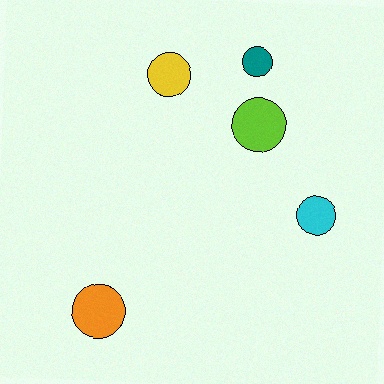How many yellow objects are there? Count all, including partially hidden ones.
There is 1 yellow object.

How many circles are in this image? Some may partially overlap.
There are 5 circles.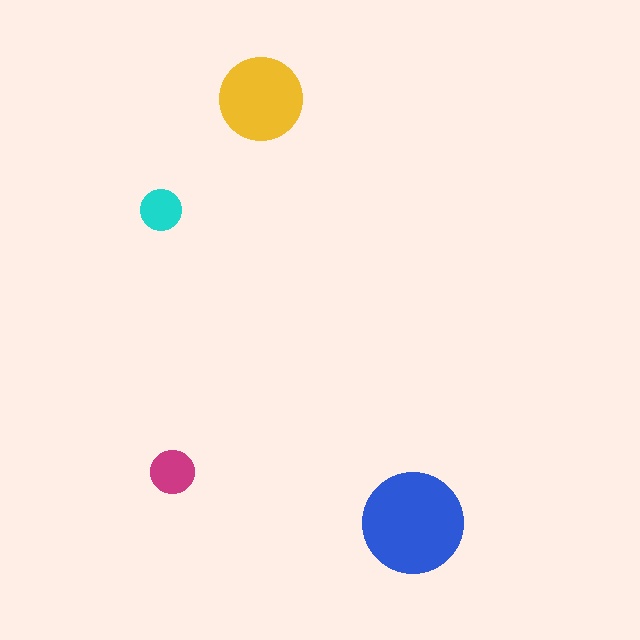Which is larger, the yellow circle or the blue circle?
The blue one.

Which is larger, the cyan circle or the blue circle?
The blue one.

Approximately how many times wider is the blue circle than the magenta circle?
About 2.5 times wider.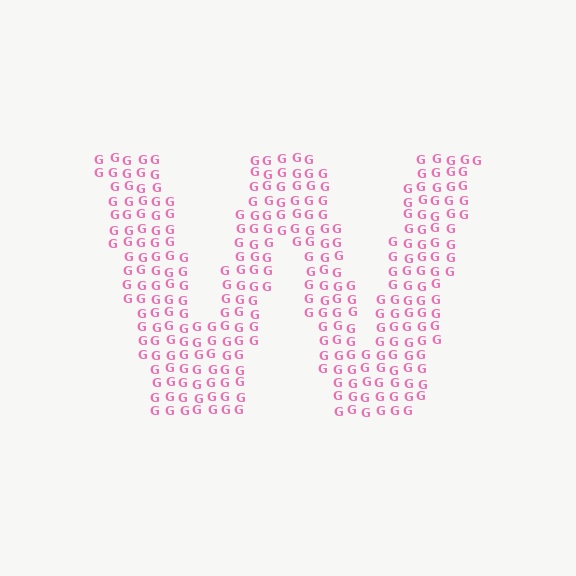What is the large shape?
The large shape is the letter W.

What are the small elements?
The small elements are letter G's.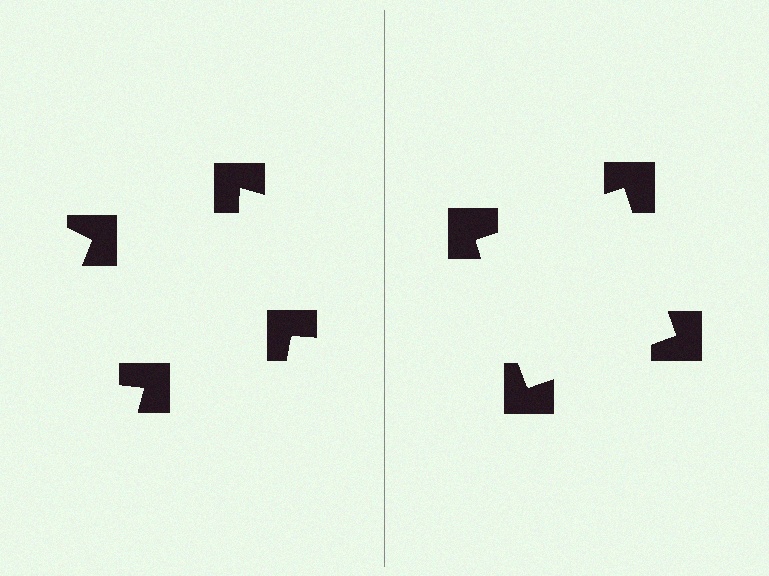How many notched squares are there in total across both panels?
8 — 4 on each side.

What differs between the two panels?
The notched squares are positioned identically on both sides; only the wedge orientations differ. On the right they align to a square; on the left they are misaligned.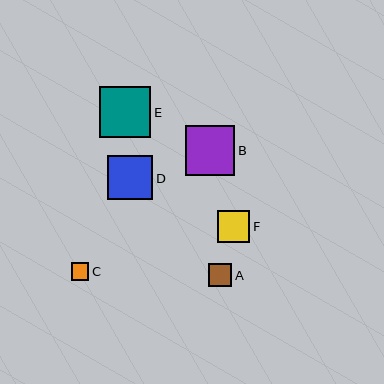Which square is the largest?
Square E is the largest with a size of approximately 51 pixels.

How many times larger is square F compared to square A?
Square F is approximately 1.4 times the size of square A.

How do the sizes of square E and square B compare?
Square E and square B are approximately the same size.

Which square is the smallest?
Square C is the smallest with a size of approximately 17 pixels.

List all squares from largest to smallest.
From largest to smallest: E, B, D, F, A, C.